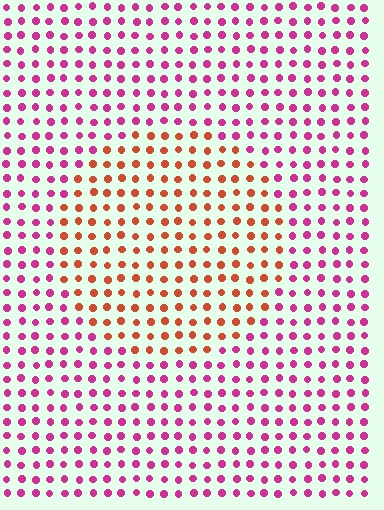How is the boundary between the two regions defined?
The boundary is defined purely by a slight shift in hue (about 49 degrees). Spacing, size, and orientation are identical on both sides.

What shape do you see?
I see a circle.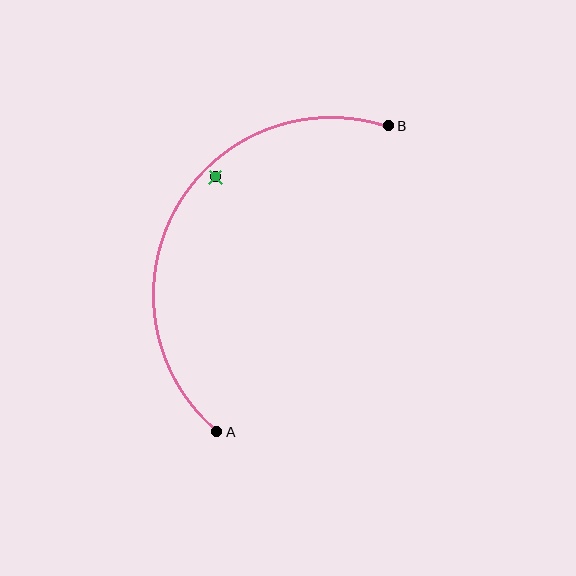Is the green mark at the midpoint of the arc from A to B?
No — the green mark does not lie on the arc at all. It sits slightly inside the curve.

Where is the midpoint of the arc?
The arc midpoint is the point on the curve farthest from the straight line joining A and B. It sits to the left of that line.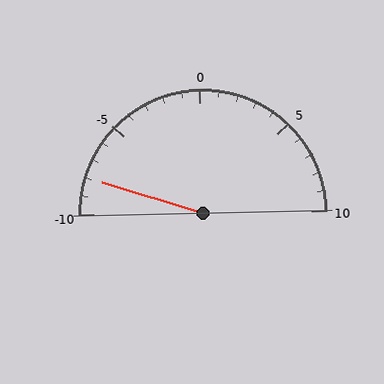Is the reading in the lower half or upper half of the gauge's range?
The reading is in the lower half of the range (-10 to 10).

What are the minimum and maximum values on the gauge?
The gauge ranges from -10 to 10.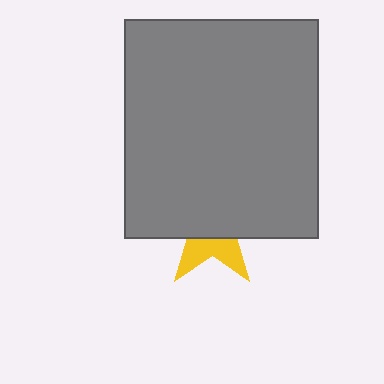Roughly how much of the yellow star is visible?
A small part of it is visible (roughly 35%).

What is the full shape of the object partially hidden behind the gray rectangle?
The partially hidden object is a yellow star.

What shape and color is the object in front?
The object in front is a gray rectangle.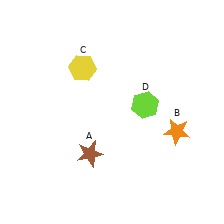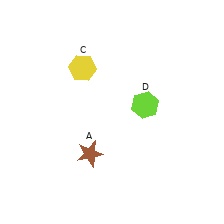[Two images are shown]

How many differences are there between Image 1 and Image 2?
There is 1 difference between the two images.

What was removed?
The orange star (B) was removed in Image 2.